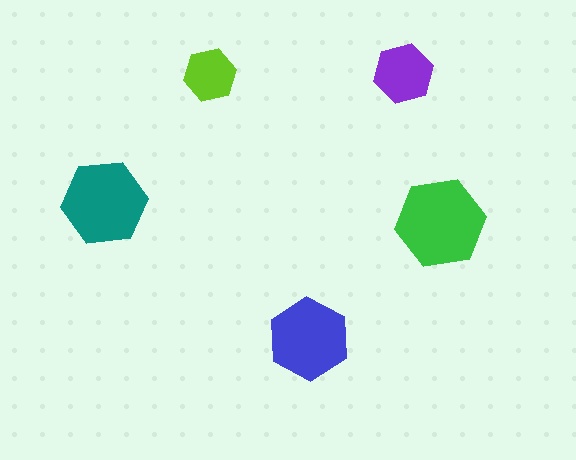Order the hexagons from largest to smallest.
the green one, the teal one, the blue one, the purple one, the lime one.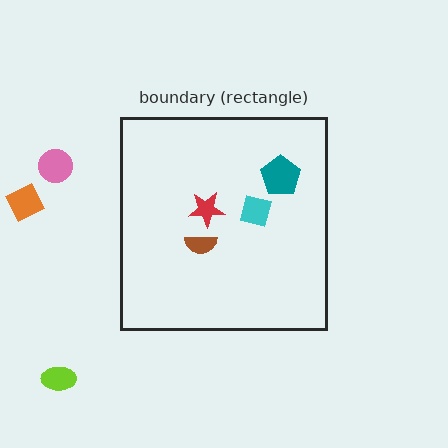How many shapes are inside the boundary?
4 inside, 3 outside.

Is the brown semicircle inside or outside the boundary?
Inside.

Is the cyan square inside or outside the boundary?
Inside.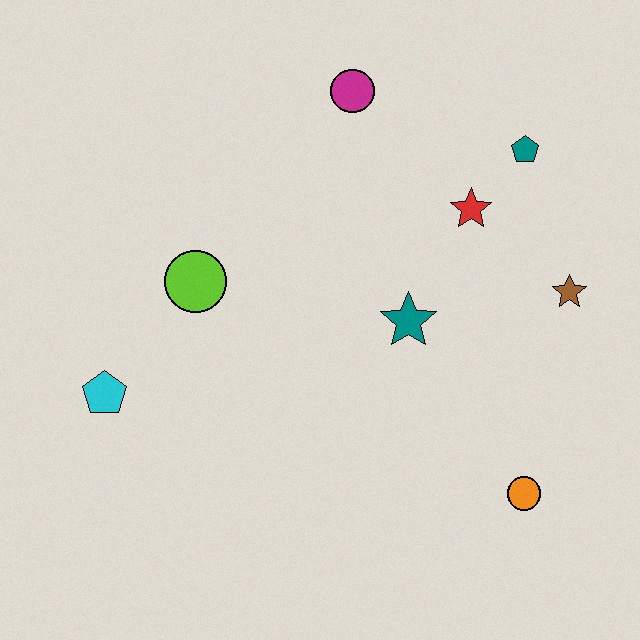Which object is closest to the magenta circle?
The red star is closest to the magenta circle.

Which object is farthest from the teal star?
The cyan pentagon is farthest from the teal star.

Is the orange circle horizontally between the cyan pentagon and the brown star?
Yes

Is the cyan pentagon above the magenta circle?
No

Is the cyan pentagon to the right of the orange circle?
No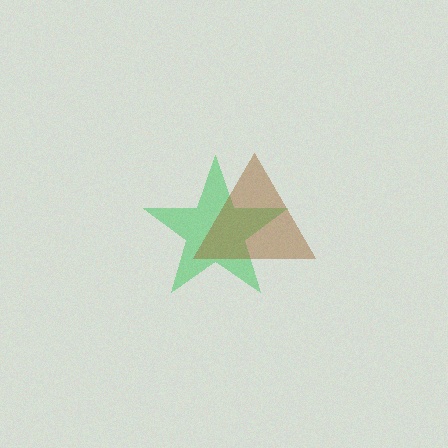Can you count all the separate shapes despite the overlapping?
Yes, there are 2 separate shapes.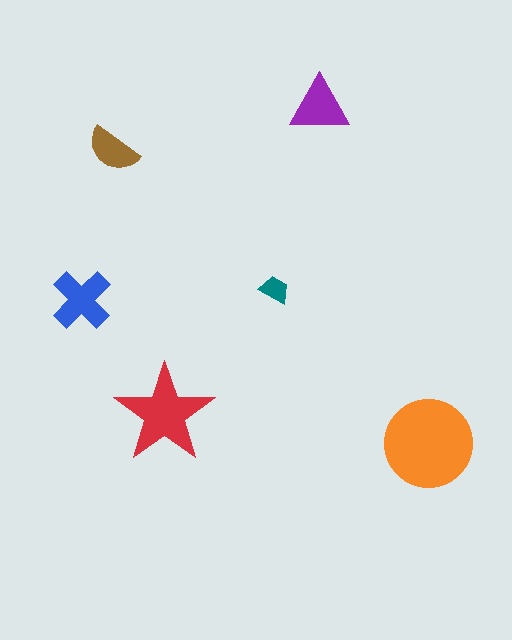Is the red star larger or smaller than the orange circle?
Smaller.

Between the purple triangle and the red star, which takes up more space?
The red star.